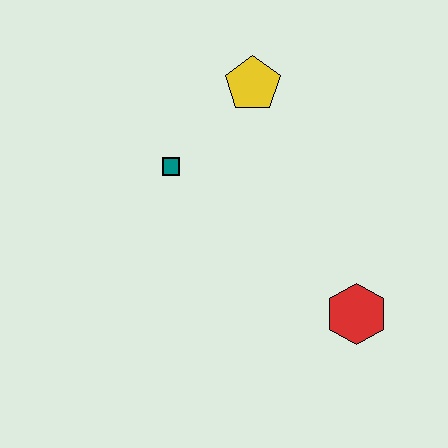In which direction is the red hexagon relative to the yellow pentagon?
The red hexagon is below the yellow pentagon.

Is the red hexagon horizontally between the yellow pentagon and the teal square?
No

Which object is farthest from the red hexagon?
The yellow pentagon is farthest from the red hexagon.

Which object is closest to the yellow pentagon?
The teal square is closest to the yellow pentagon.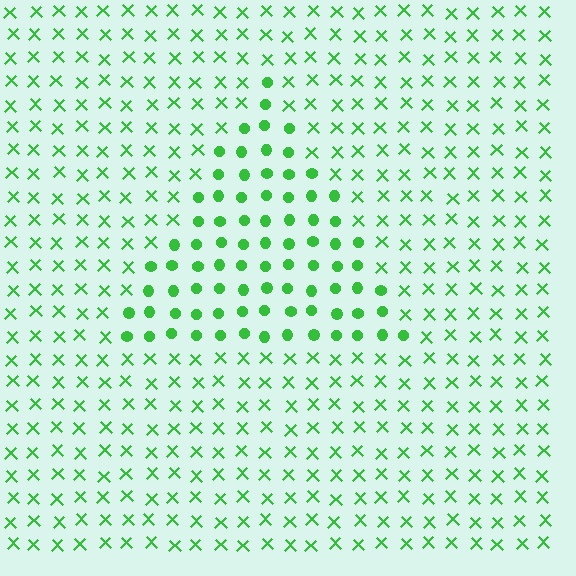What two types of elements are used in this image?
The image uses circles inside the triangle region and X marks outside it.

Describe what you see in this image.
The image is filled with small green elements arranged in a uniform grid. A triangle-shaped region contains circles, while the surrounding area contains X marks. The boundary is defined purely by the change in element shape.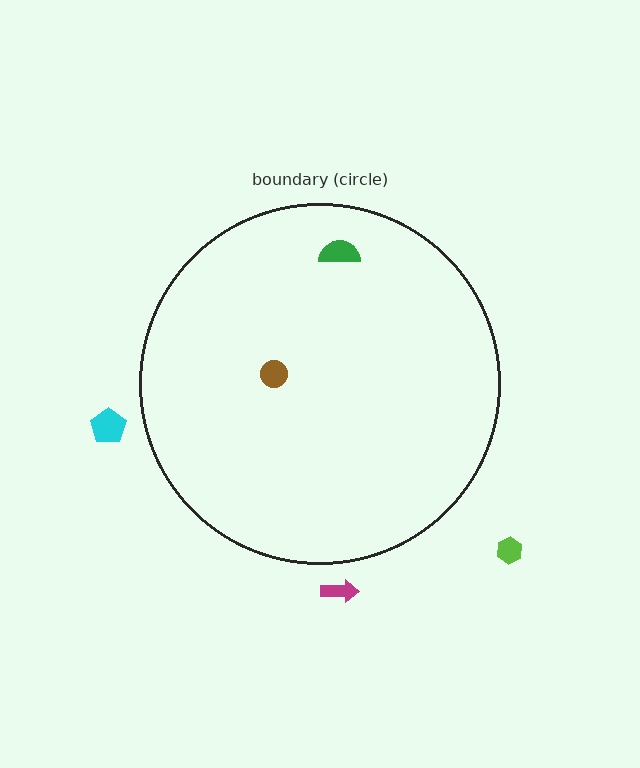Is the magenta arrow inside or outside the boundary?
Outside.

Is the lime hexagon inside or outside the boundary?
Outside.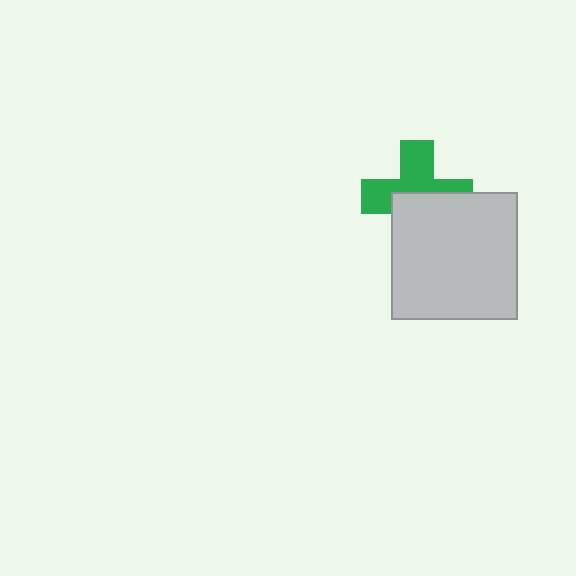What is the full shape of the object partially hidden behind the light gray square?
The partially hidden object is a green cross.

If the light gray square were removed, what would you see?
You would see the complete green cross.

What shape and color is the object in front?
The object in front is a light gray square.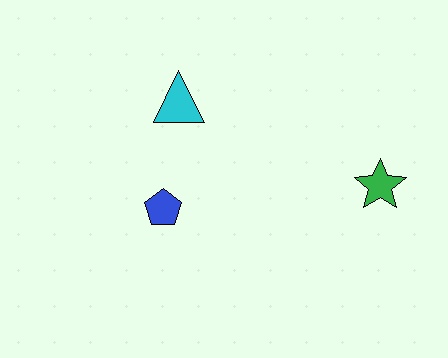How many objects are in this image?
There are 3 objects.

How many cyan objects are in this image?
There is 1 cyan object.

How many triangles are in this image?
There is 1 triangle.